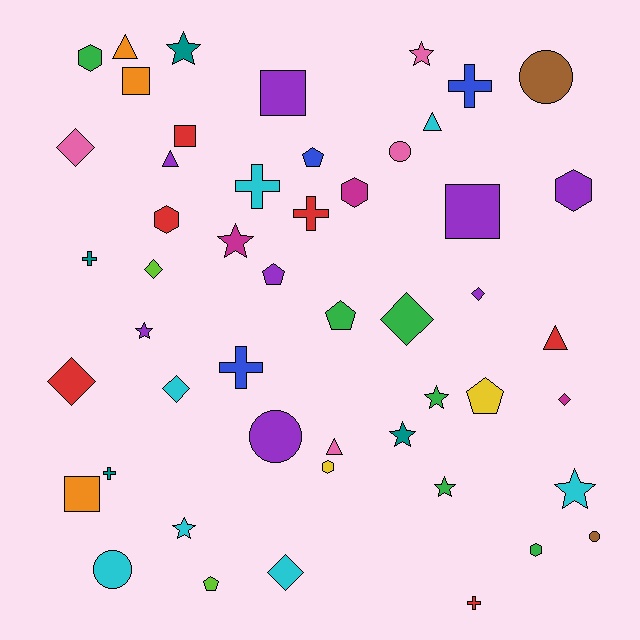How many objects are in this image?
There are 50 objects.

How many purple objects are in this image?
There are 8 purple objects.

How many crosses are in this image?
There are 7 crosses.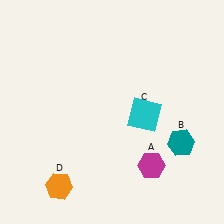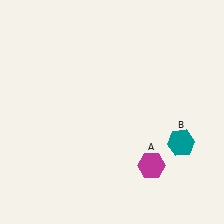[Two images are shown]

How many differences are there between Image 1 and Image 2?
There are 2 differences between the two images.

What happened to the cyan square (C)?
The cyan square (C) was removed in Image 2. It was in the bottom-right area of Image 1.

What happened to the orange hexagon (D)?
The orange hexagon (D) was removed in Image 2. It was in the bottom-left area of Image 1.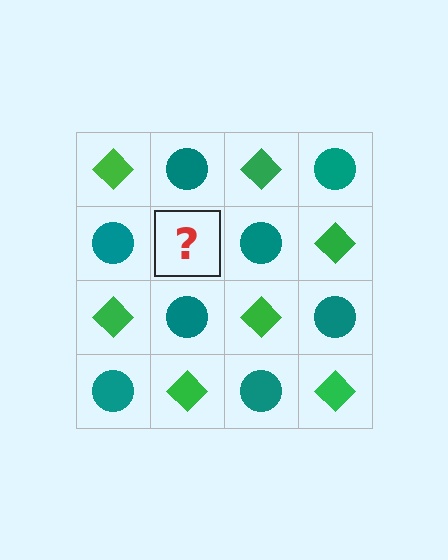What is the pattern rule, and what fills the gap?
The rule is that it alternates green diamond and teal circle in a checkerboard pattern. The gap should be filled with a green diamond.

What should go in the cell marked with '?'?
The missing cell should contain a green diamond.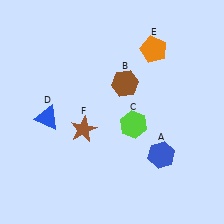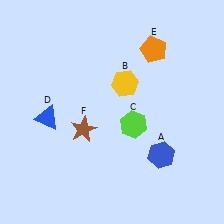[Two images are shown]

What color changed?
The hexagon (B) changed from brown in Image 1 to yellow in Image 2.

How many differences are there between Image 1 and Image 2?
There is 1 difference between the two images.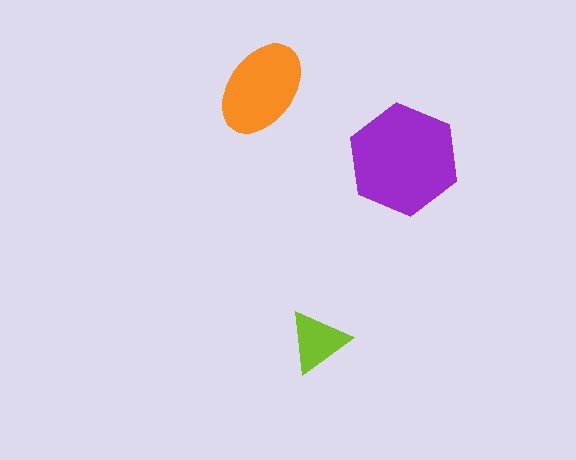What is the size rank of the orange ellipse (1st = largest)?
2nd.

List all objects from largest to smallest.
The purple hexagon, the orange ellipse, the lime triangle.